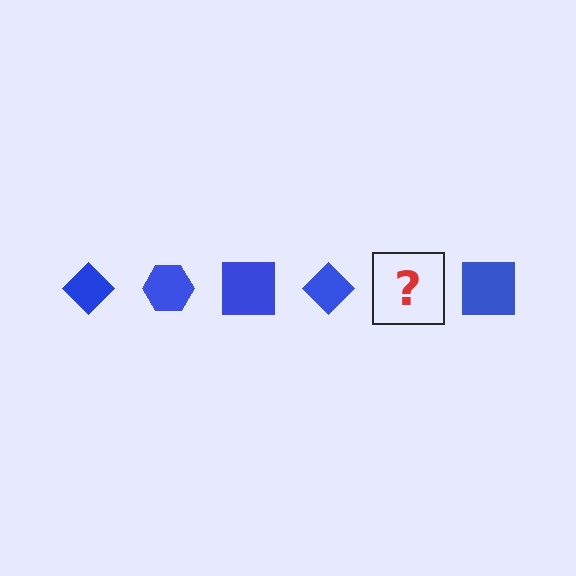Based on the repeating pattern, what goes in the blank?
The blank should be a blue hexagon.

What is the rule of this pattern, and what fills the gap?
The rule is that the pattern cycles through diamond, hexagon, square shapes in blue. The gap should be filled with a blue hexagon.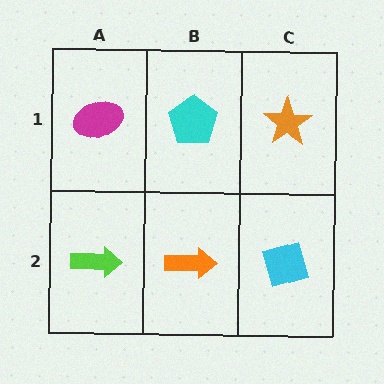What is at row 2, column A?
A lime arrow.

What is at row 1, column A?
A magenta ellipse.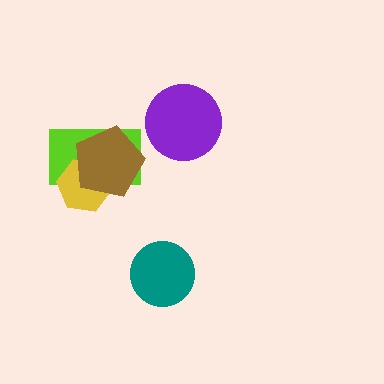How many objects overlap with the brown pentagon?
2 objects overlap with the brown pentagon.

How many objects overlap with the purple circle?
0 objects overlap with the purple circle.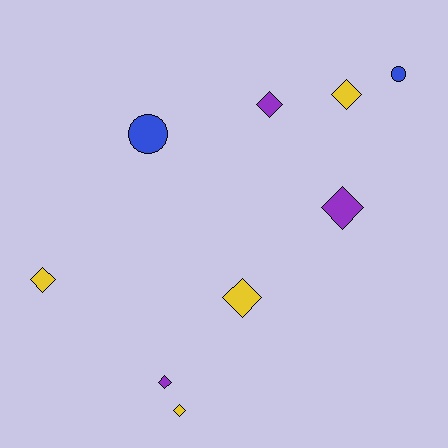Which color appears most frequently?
Yellow, with 4 objects.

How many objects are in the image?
There are 9 objects.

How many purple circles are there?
There are no purple circles.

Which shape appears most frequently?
Diamond, with 7 objects.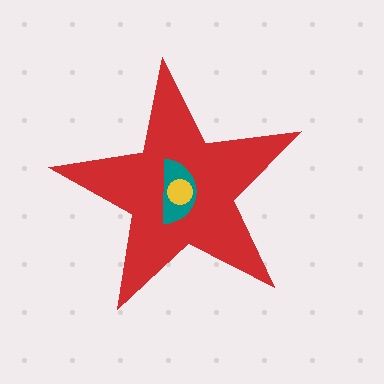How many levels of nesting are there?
3.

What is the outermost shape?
The red star.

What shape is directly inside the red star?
The teal semicircle.